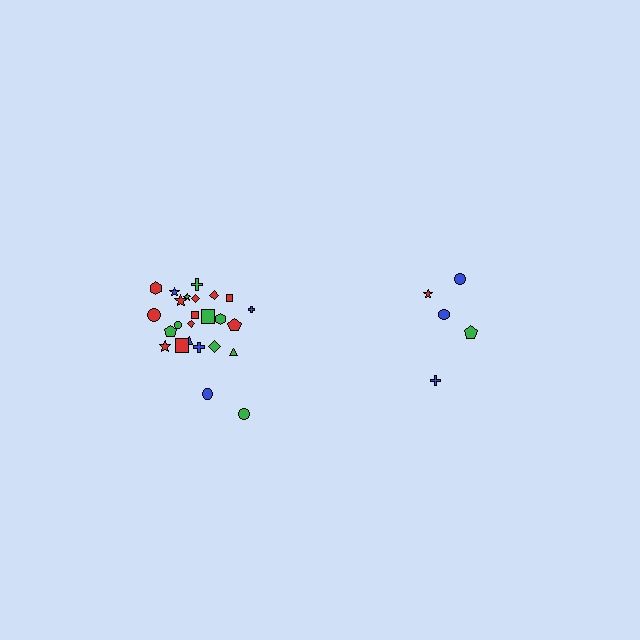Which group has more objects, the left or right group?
The left group.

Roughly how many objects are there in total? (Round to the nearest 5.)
Roughly 30 objects in total.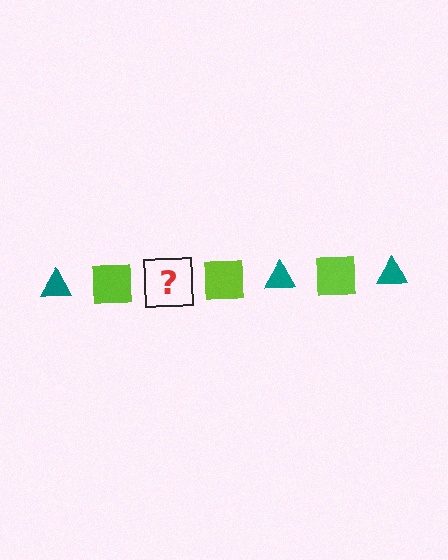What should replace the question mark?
The question mark should be replaced with a teal triangle.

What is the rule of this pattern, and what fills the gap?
The rule is that the pattern alternates between teal triangle and lime square. The gap should be filled with a teal triangle.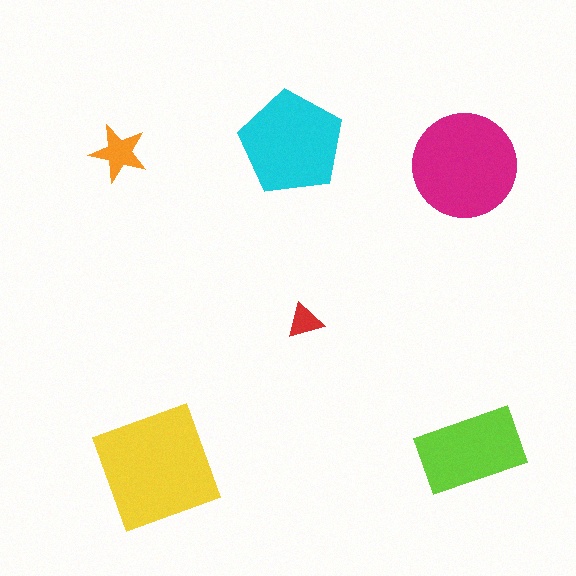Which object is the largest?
The yellow square.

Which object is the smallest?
The red triangle.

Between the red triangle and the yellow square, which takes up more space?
The yellow square.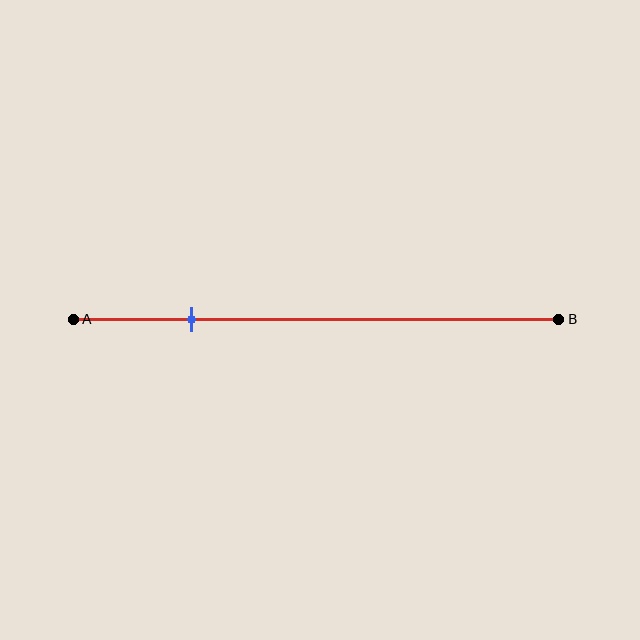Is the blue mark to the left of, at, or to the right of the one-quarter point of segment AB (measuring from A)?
The blue mark is approximately at the one-quarter point of segment AB.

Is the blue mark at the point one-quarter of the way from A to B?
Yes, the mark is approximately at the one-quarter point.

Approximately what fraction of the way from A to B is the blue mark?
The blue mark is approximately 25% of the way from A to B.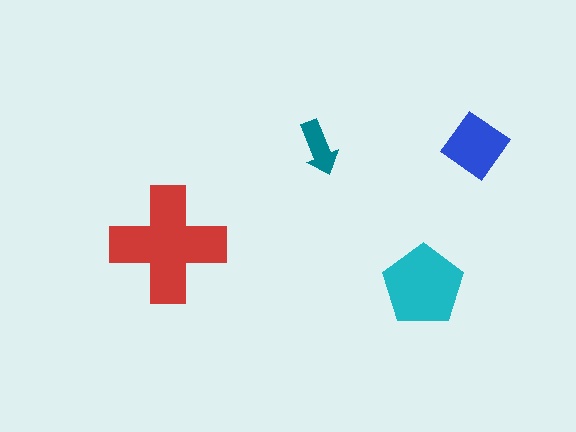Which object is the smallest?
The teal arrow.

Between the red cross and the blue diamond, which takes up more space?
The red cross.